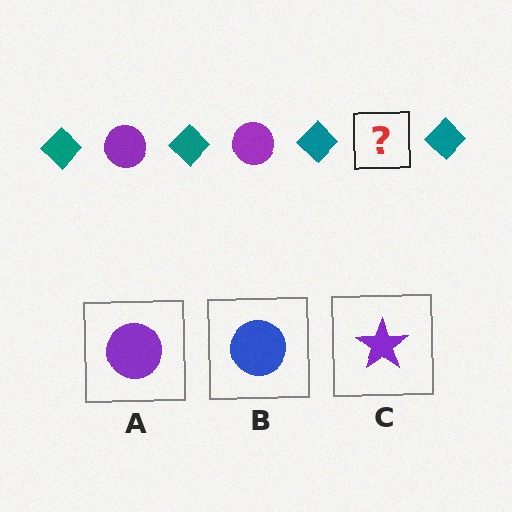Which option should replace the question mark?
Option A.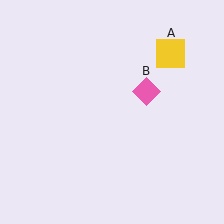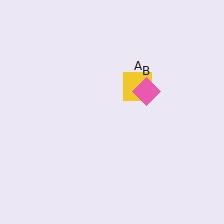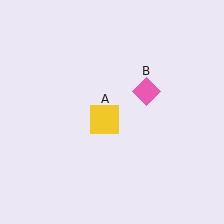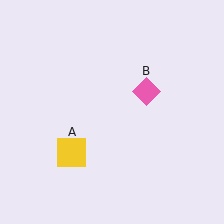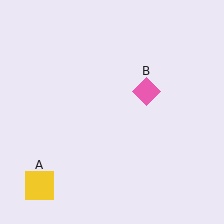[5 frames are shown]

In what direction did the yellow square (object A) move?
The yellow square (object A) moved down and to the left.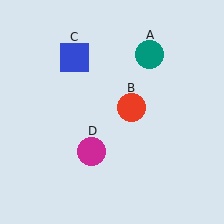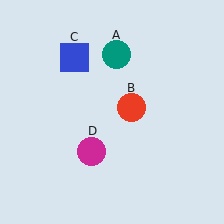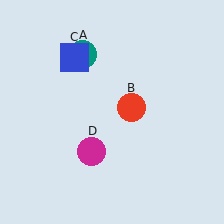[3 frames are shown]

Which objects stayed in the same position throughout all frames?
Red circle (object B) and blue square (object C) and magenta circle (object D) remained stationary.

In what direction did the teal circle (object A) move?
The teal circle (object A) moved left.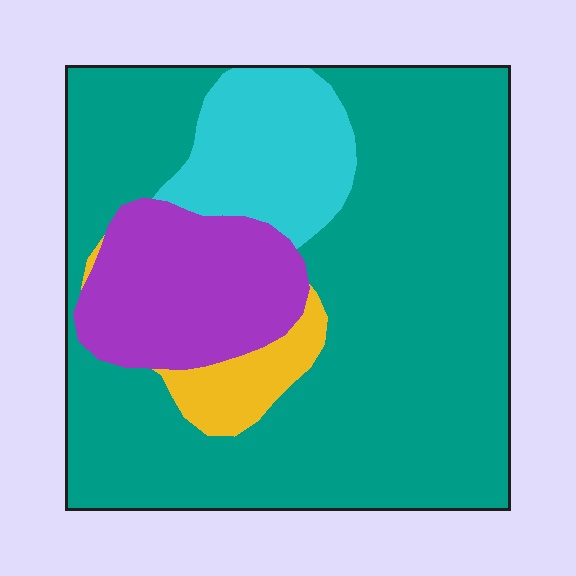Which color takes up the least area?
Yellow, at roughly 5%.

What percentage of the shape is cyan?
Cyan takes up less than a quarter of the shape.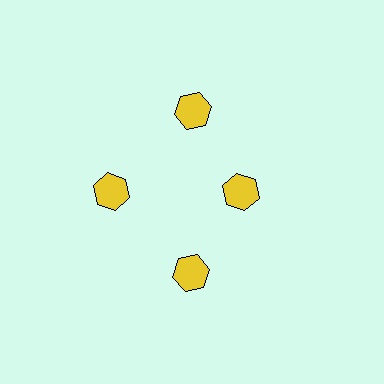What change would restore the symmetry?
The symmetry would be restored by moving it outward, back onto the ring so that all 4 hexagons sit at equal angles and equal distance from the center.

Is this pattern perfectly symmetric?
No. The 4 yellow hexagons are arranged in a ring, but one element near the 3 o'clock position is pulled inward toward the center, breaking the 4-fold rotational symmetry.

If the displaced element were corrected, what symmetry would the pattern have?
It would have 4-fold rotational symmetry — the pattern would map onto itself every 90 degrees.